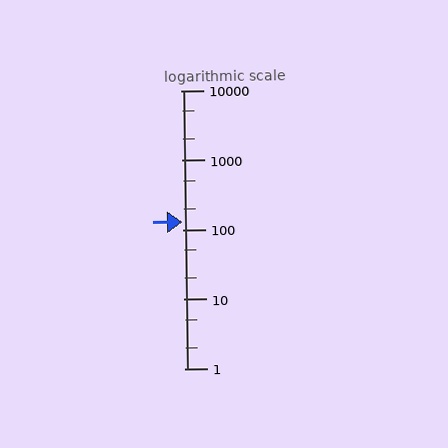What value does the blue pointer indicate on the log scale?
The pointer indicates approximately 130.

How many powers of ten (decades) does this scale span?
The scale spans 4 decades, from 1 to 10000.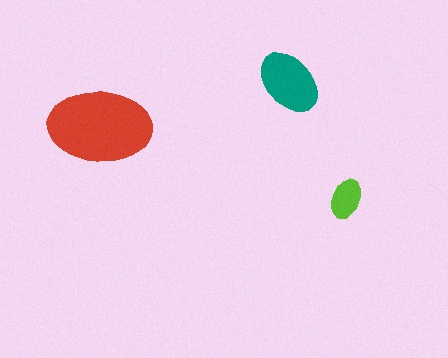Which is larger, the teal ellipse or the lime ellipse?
The teal one.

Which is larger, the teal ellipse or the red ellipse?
The red one.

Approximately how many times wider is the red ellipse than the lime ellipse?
About 2.5 times wider.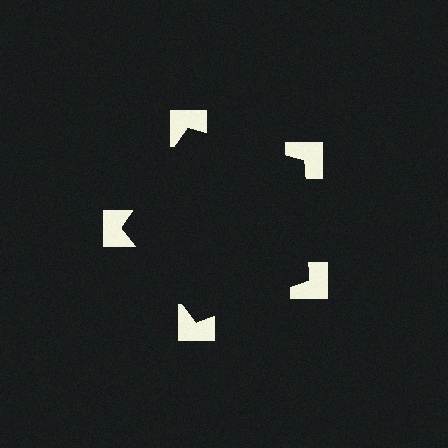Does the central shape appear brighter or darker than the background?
It typically appears slightly darker than the background, even though no actual brightness change is drawn.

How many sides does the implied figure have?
5 sides.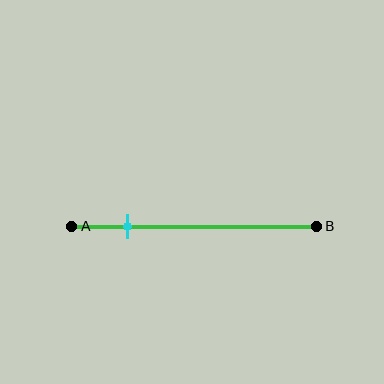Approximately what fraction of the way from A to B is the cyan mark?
The cyan mark is approximately 25% of the way from A to B.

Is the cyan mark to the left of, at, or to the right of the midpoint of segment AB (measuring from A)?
The cyan mark is to the left of the midpoint of segment AB.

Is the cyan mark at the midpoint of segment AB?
No, the mark is at about 25% from A, not at the 50% midpoint.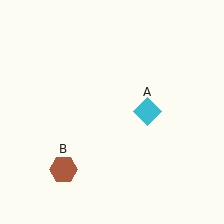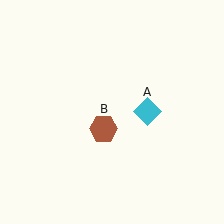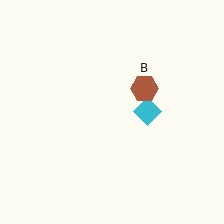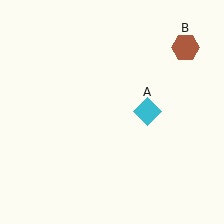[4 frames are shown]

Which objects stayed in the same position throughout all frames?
Cyan diamond (object A) remained stationary.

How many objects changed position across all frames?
1 object changed position: brown hexagon (object B).